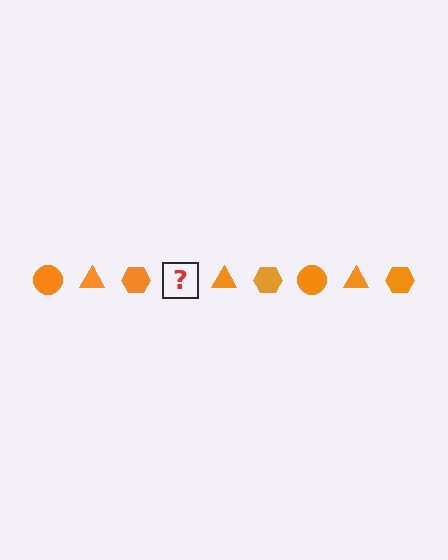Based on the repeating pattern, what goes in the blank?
The blank should be an orange circle.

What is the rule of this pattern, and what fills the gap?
The rule is that the pattern cycles through circle, triangle, hexagon shapes in orange. The gap should be filled with an orange circle.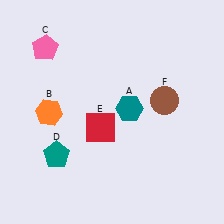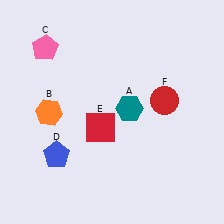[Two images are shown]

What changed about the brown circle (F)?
In Image 1, F is brown. In Image 2, it changed to red.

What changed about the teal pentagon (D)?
In Image 1, D is teal. In Image 2, it changed to blue.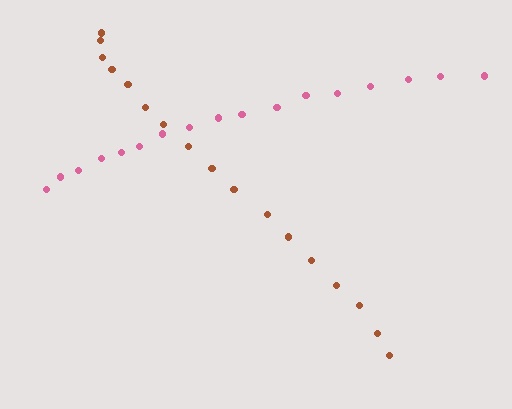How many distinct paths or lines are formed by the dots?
There are 2 distinct paths.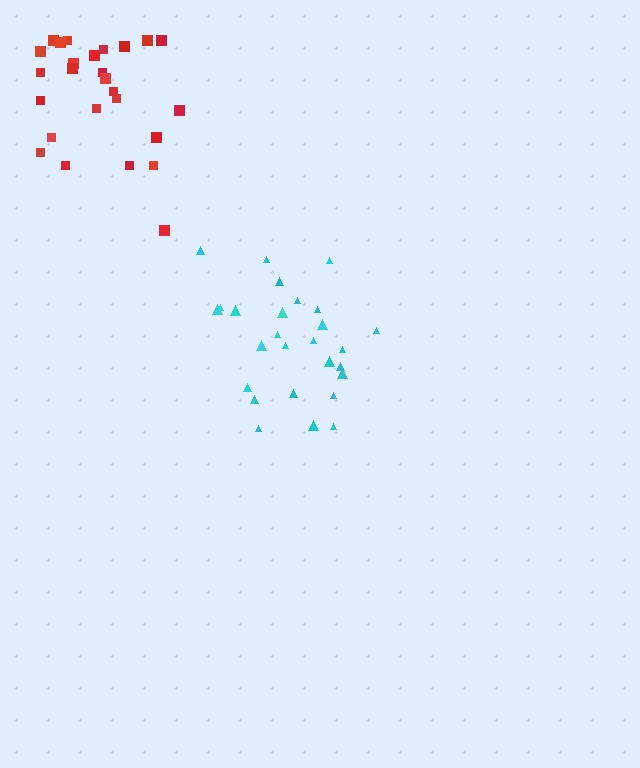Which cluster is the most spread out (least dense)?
Red.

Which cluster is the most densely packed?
Cyan.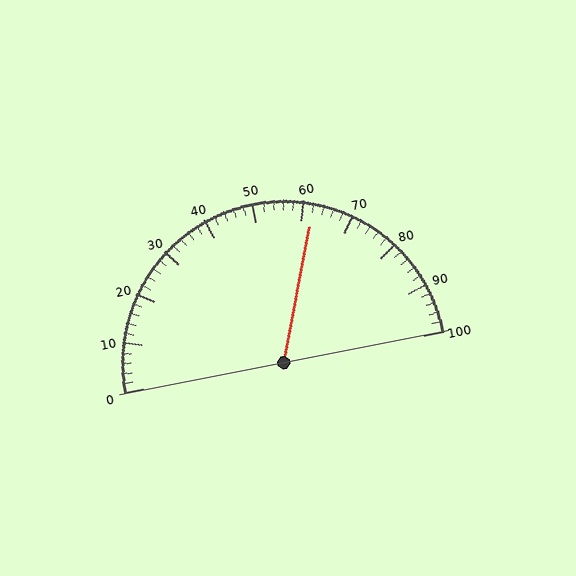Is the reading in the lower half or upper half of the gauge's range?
The reading is in the upper half of the range (0 to 100).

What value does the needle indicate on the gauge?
The needle indicates approximately 62.